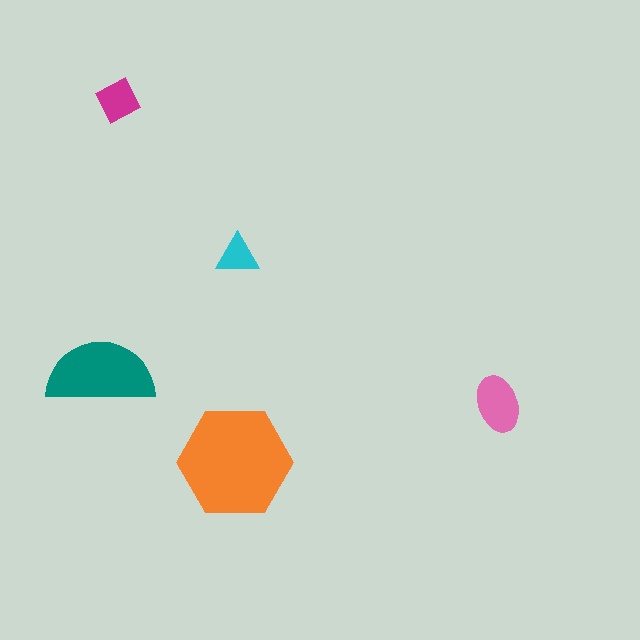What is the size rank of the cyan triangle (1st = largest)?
5th.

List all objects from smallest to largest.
The cyan triangle, the magenta square, the pink ellipse, the teal semicircle, the orange hexagon.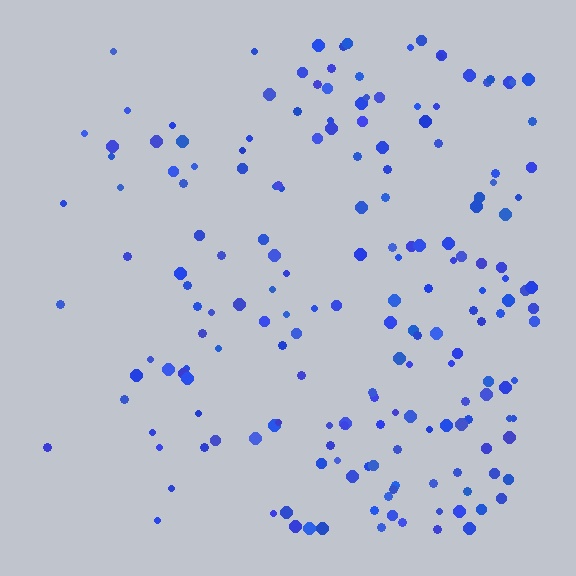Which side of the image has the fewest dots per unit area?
The left.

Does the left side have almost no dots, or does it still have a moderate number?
Still a moderate number, just noticeably fewer than the right.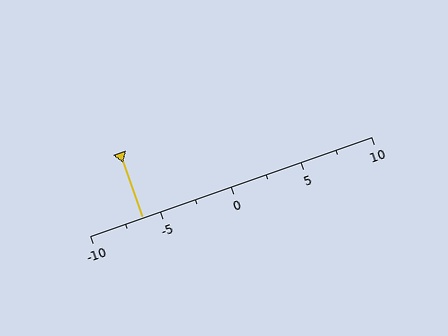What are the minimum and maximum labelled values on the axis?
The axis runs from -10 to 10.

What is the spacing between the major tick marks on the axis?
The major ticks are spaced 5 apart.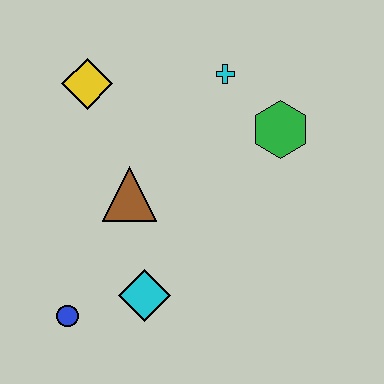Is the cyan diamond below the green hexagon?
Yes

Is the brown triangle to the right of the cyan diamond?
No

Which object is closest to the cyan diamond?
The blue circle is closest to the cyan diamond.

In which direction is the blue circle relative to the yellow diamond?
The blue circle is below the yellow diamond.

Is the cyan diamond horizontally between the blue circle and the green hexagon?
Yes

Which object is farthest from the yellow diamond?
The blue circle is farthest from the yellow diamond.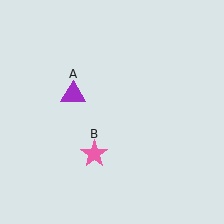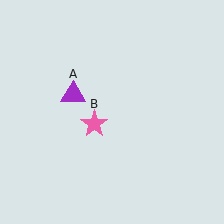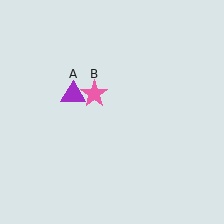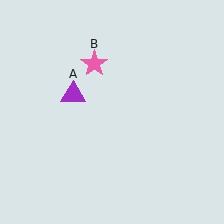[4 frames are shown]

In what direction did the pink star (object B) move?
The pink star (object B) moved up.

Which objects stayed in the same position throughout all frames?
Purple triangle (object A) remained stationary.